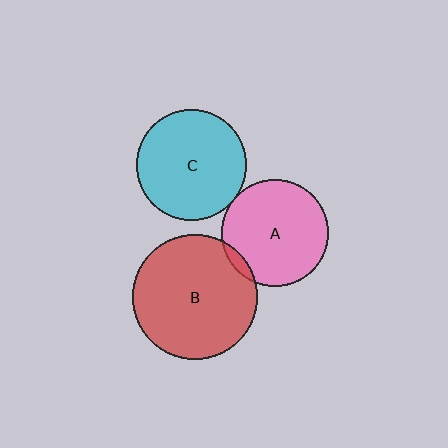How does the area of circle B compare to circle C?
Approximately 1.3 times.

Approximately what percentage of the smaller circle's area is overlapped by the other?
Approximately 5%.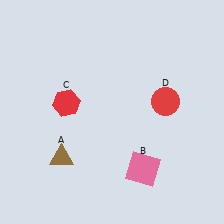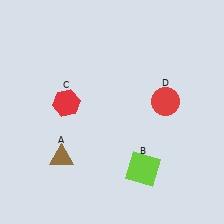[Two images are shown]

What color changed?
The square (B) changed from pink in Image 1 to lime in Image 2.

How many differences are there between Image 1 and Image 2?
There is 1 difference between the two images.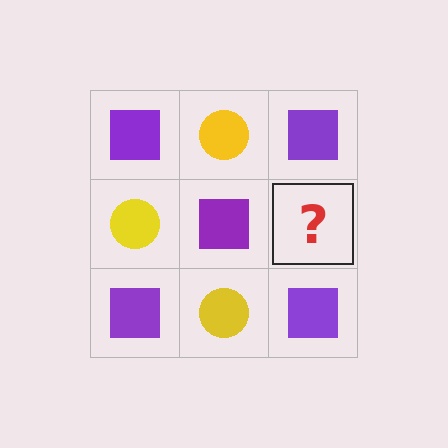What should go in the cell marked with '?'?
The missing cell should contain a yellow circle.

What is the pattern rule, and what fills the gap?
The rule is that it alternates purple square and yellow circle in a checkerboard pattern. The gap should be filled with a yellow circle.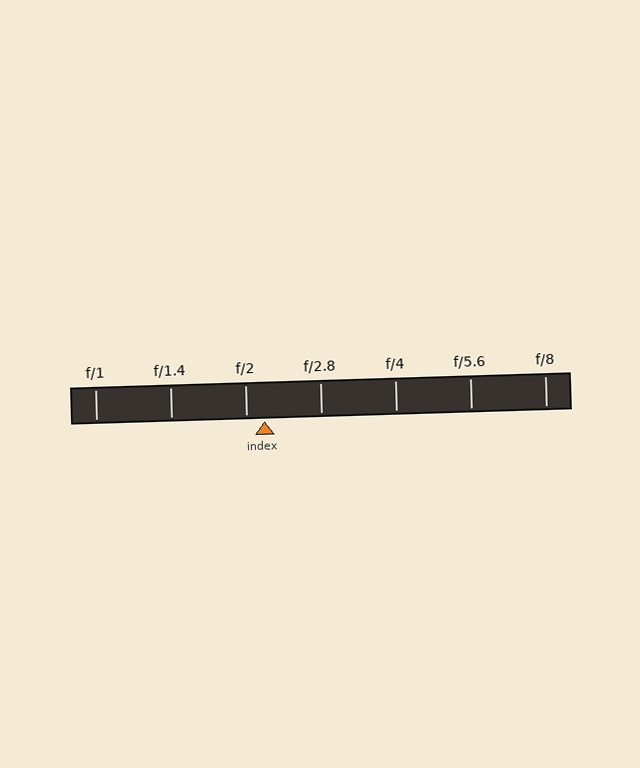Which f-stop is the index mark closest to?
The index mark is closest to f/2.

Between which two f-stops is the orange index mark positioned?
The index mark is between f/2 and f/2.8.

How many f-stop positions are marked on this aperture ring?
There are 7 f-stop positions marked.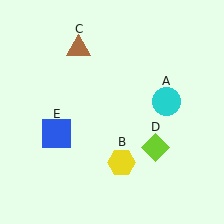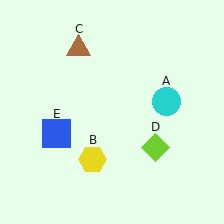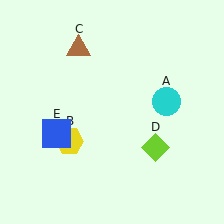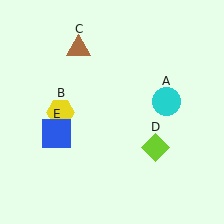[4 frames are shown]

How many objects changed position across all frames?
1 object changed position: yellow hexagon (object B).